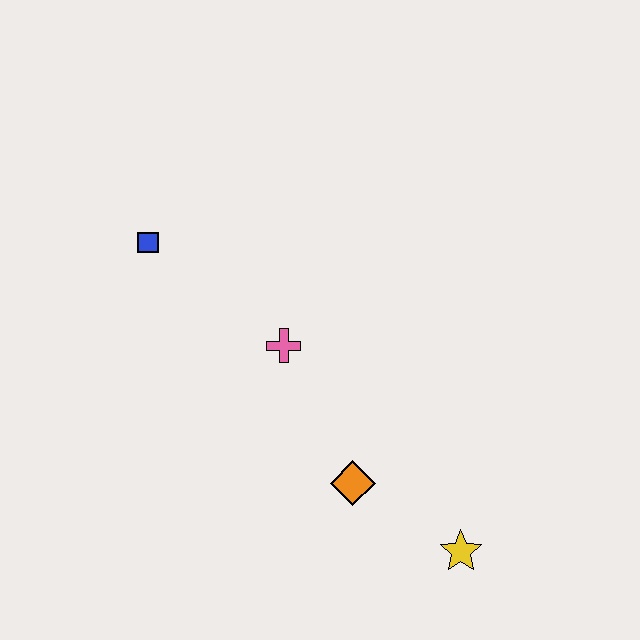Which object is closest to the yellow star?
The orange diamond is closest to the yellow star.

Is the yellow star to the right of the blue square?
Yes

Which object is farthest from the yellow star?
The blue square is farthest from the yellow star.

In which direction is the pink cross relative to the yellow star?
The pink cross is above the yellow star.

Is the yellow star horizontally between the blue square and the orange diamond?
No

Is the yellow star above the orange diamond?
No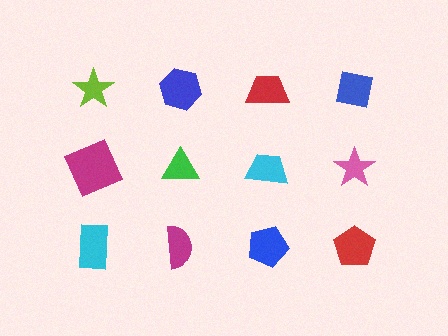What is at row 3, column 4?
A red pentagon.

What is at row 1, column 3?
A red trapezoid.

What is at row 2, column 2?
A green triangle.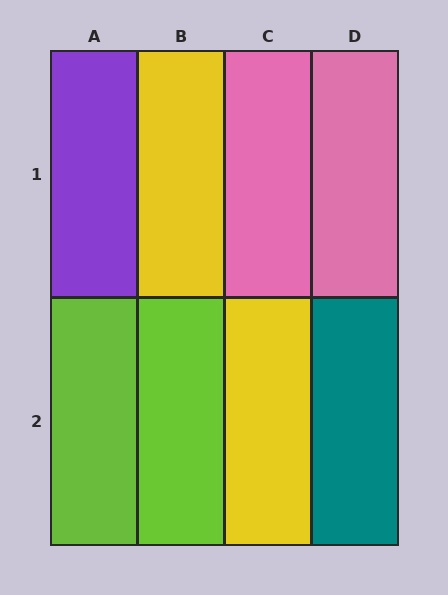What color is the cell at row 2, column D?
Teal.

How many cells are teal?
1 cell is teal.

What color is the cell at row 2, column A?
Lime.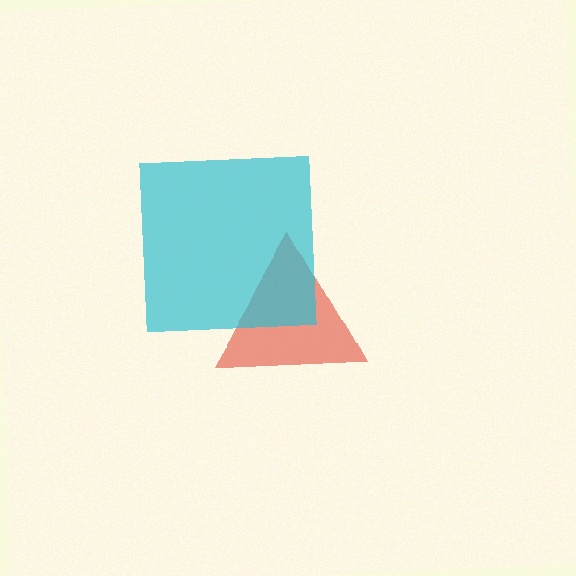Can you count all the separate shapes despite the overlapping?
Yes, there are 2 separate shapes.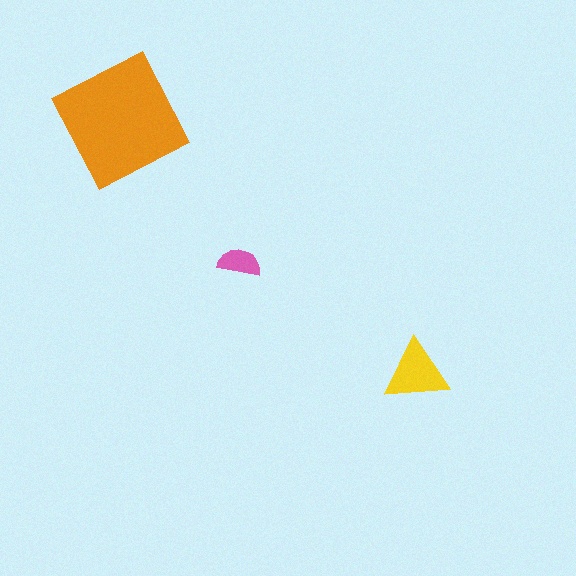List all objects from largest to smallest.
The orange square, the yellow triangle, the pink semicircle.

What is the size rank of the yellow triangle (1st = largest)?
2nd.